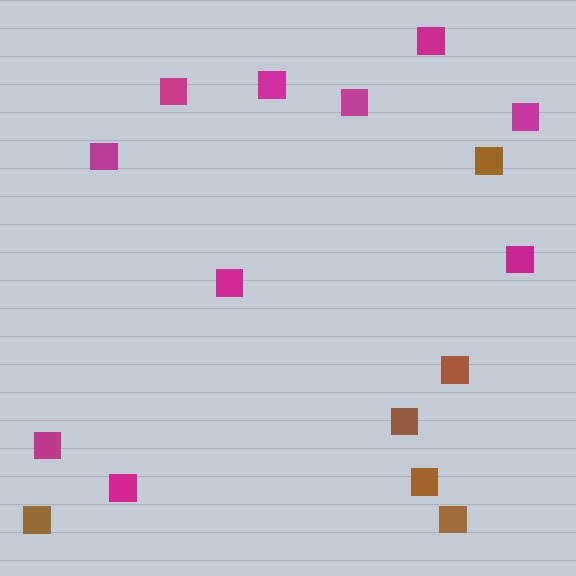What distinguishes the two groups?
There are 2 groups: one group of magenta squares (10) and one group of brown squares (6).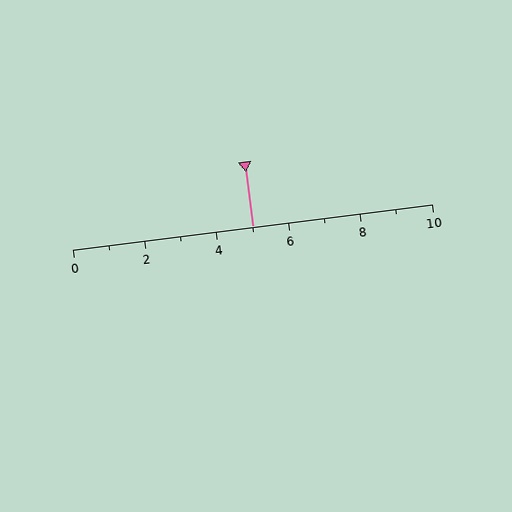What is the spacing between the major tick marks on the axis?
The major ticks are spaced 2 apart.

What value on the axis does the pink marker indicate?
The marker indicates approximately 5.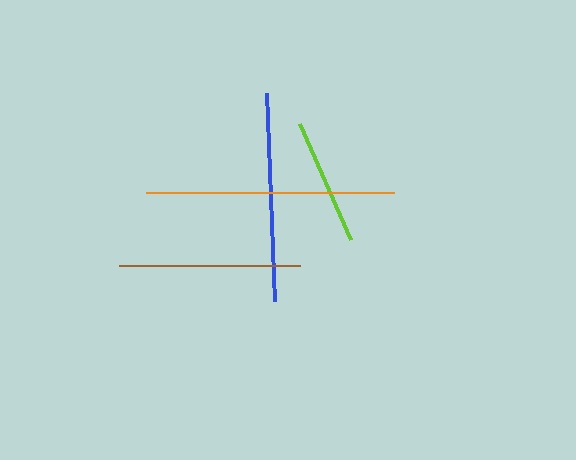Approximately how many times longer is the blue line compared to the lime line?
The blue line is approximately 1.6 times the length of the lime line.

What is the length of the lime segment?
The lime segment is approximately 127 pixels long.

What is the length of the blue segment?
The blue segment is approximately 208 pixels long.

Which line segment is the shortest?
The lime line is the shortest at approximately 127 pixels.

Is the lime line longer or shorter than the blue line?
The blue line is longer than the lime line.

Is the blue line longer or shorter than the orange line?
The orange line is longer than the blue line.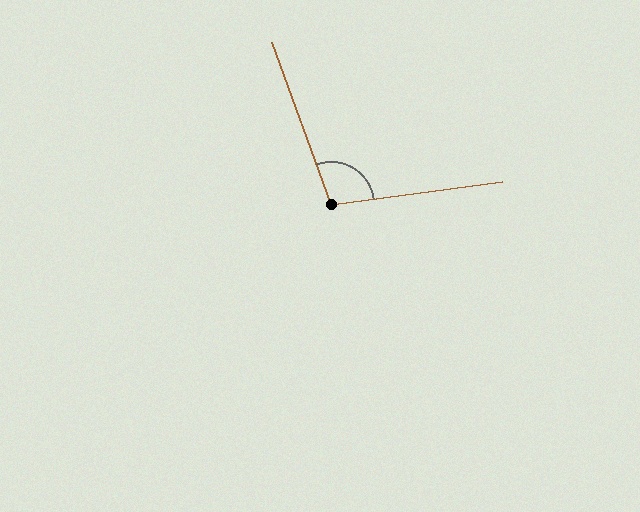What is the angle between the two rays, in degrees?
Approximately 102 degrees.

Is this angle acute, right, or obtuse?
It is obtuse.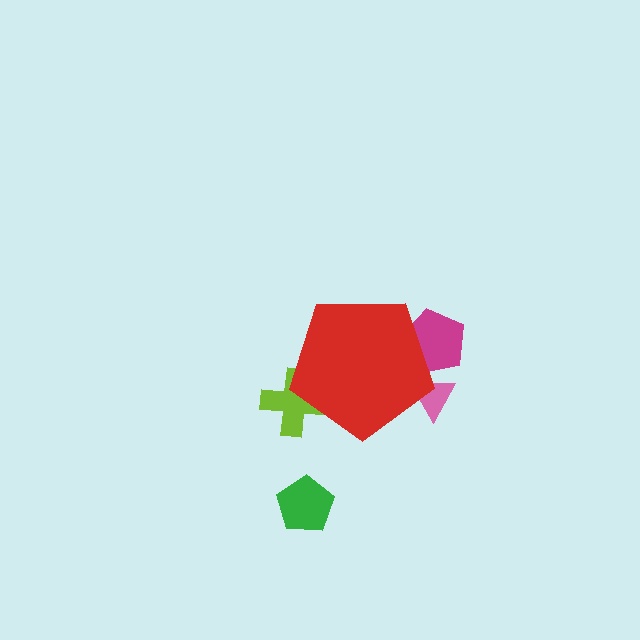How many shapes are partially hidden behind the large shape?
3 shapes are partially hidden.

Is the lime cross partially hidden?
Yes, the lime cross is partially hidden behind the red pentagon.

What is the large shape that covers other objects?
A red pentagon.